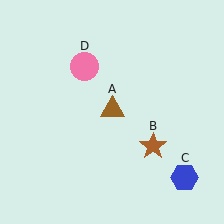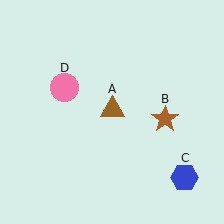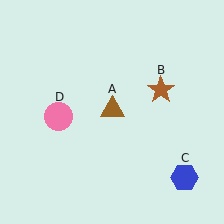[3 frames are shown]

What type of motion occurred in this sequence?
The brown star (object B), pink circle (object D) rotated counterclockwise around the center of the scene.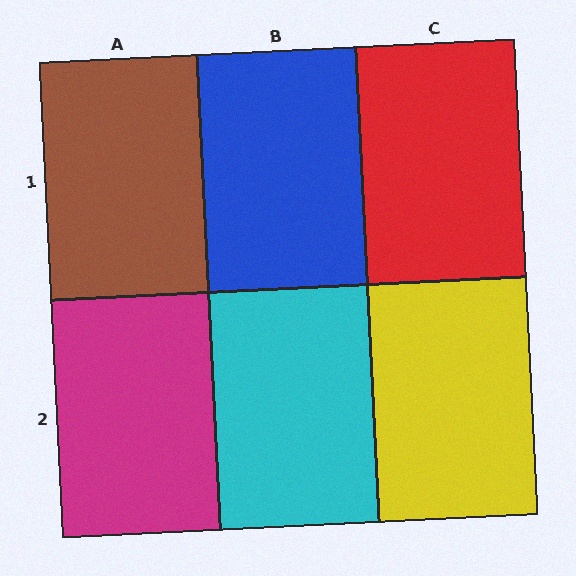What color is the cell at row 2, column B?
Cyan.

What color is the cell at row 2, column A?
Magenta.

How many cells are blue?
1 cell is blue.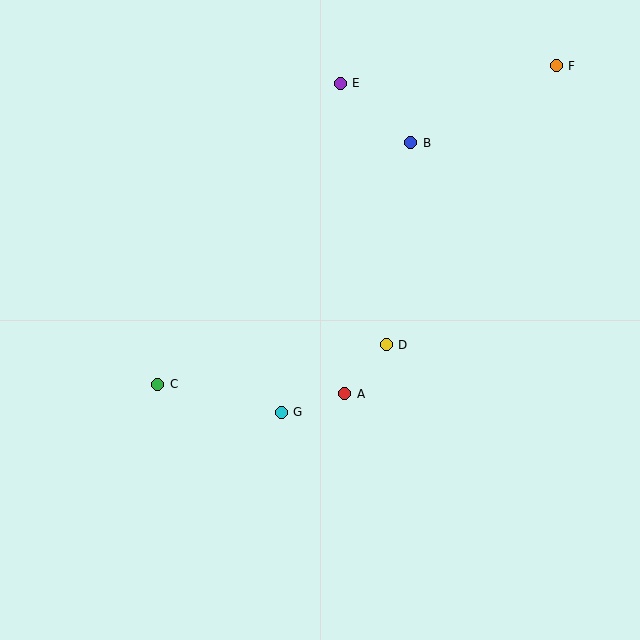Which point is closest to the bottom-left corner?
Point C is closest to the bottom-left corner.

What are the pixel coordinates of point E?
Point E is at (340, 83).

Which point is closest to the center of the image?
Point D at (386, 345) is closest to the center.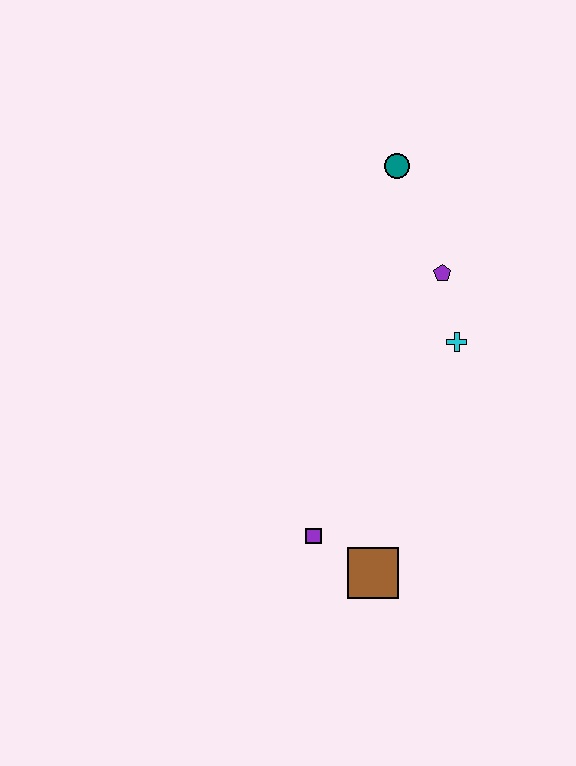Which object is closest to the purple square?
The brown square is closest to the purple square.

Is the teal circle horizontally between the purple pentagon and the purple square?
Yes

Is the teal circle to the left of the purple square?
No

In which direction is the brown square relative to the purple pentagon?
The brown square is below the purple pentagon.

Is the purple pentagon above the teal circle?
No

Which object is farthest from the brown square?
The teal circle is farthest from the brown square.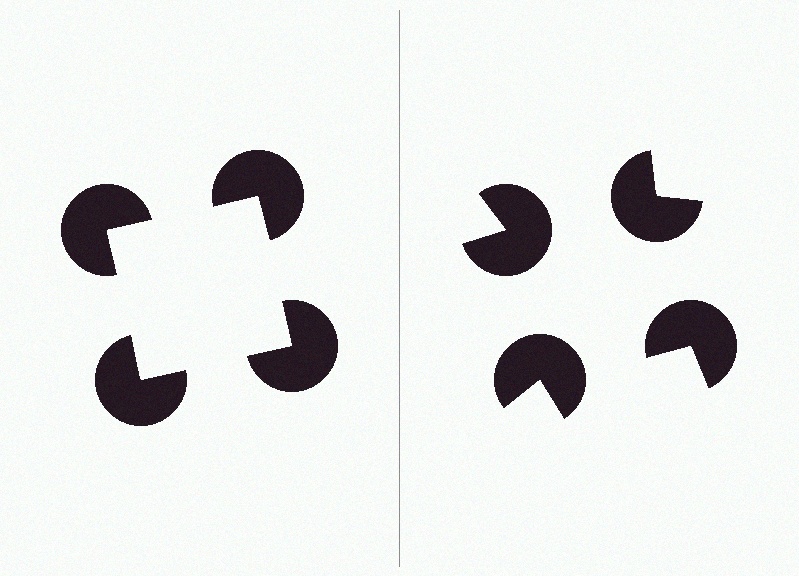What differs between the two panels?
The pac-man discs are positioned identically on both sides; only the wedge orientations differ. On the left they align to a square; on the right they are misaligned.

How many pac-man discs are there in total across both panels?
8 — 4 on each side.